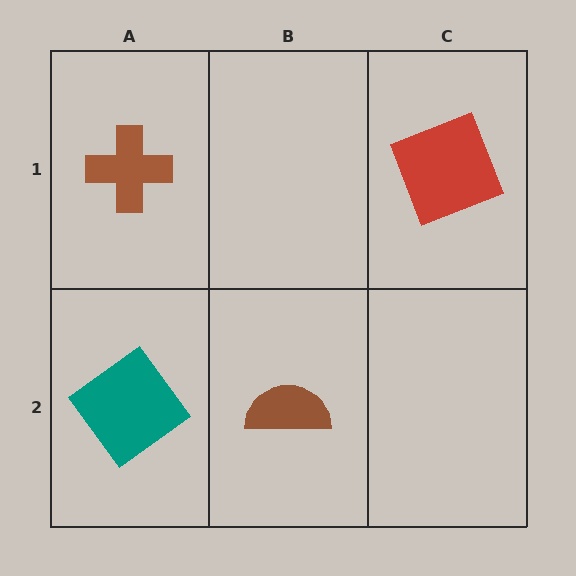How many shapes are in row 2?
2 shapes.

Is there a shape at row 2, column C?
No, that cell is empty.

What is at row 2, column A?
A teal diamond.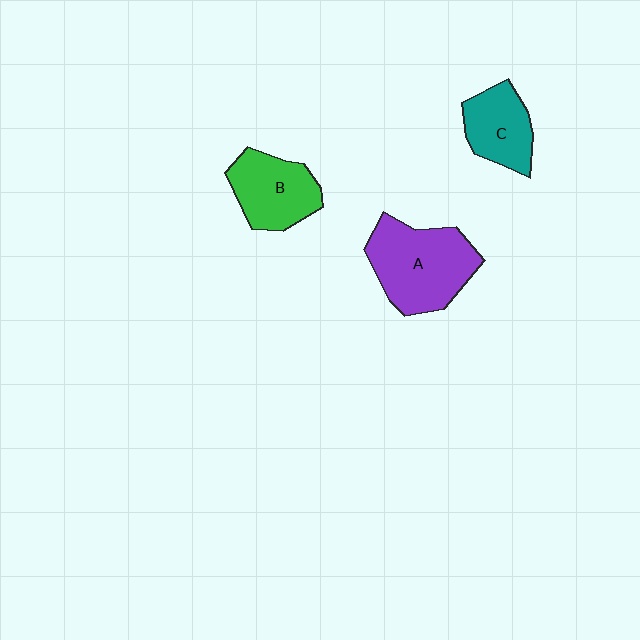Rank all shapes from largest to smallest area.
From largest to smallest: A (purple), B (green), C (teal).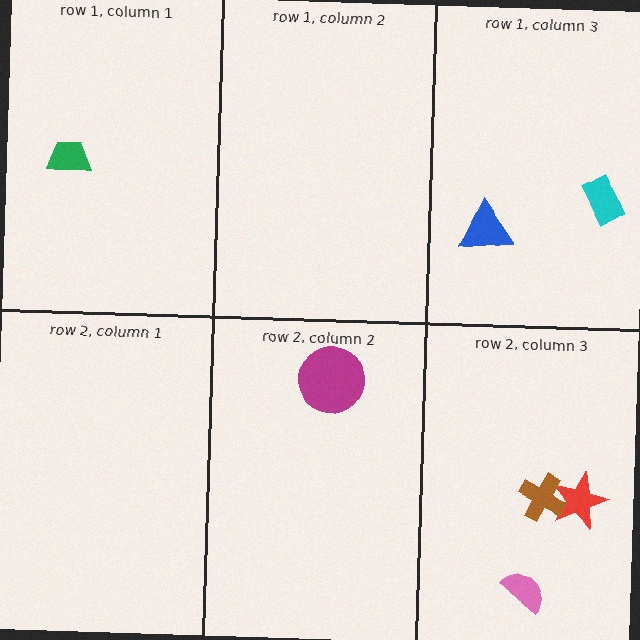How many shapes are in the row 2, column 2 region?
1.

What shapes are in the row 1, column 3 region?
The cyan rectangle, the blue triangle.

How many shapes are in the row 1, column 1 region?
1.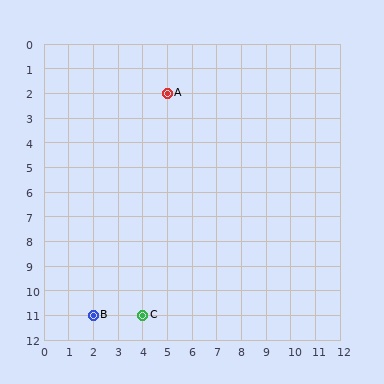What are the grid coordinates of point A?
Point A is at grid coordinates (5, 2).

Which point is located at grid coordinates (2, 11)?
Point B is at (2, 11).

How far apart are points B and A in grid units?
Points B and A are 3 columns and 9 rows apart (about 9.5 grid units diagonally).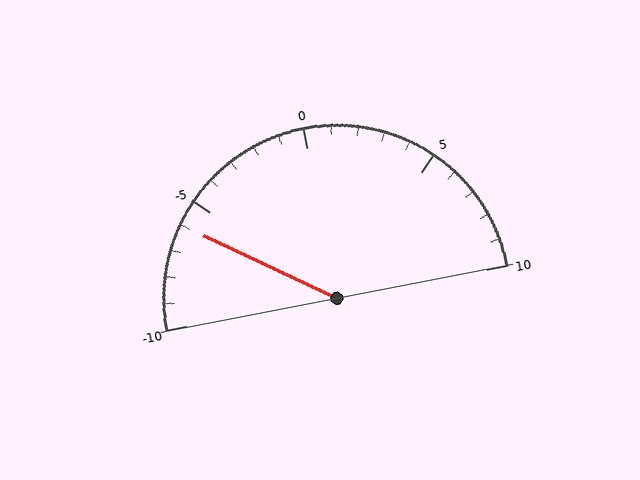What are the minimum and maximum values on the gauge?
The gauge ranges from -10 to 10.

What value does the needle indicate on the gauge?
The needle indicates approximately -6.